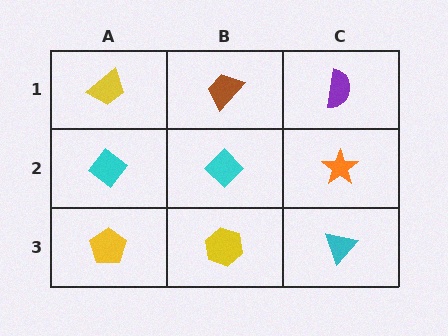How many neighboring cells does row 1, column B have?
3.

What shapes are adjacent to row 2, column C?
A purple semicircle (row 1, column C), a cyan triangle (row 3, column C), a cyan diamond (row 2, column B).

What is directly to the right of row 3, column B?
A cyan triangle.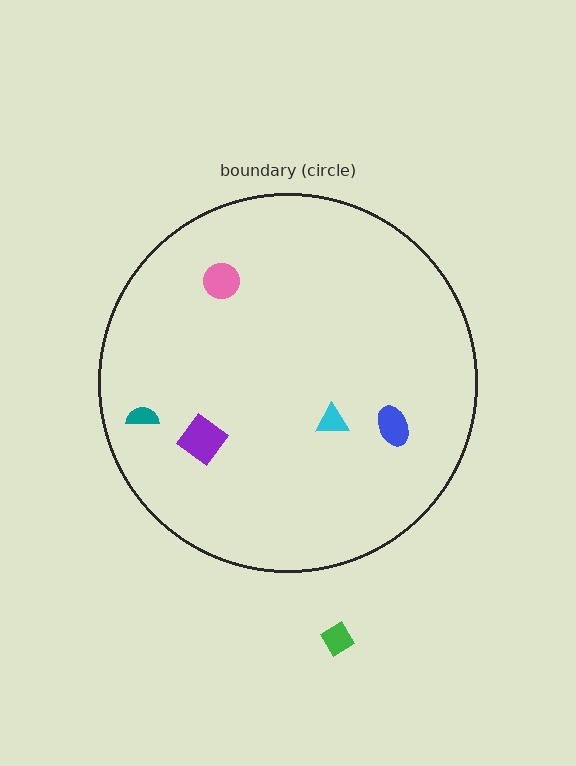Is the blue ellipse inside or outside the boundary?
Inside.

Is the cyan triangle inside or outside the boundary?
Inside.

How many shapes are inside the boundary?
5 inside, 1 outside.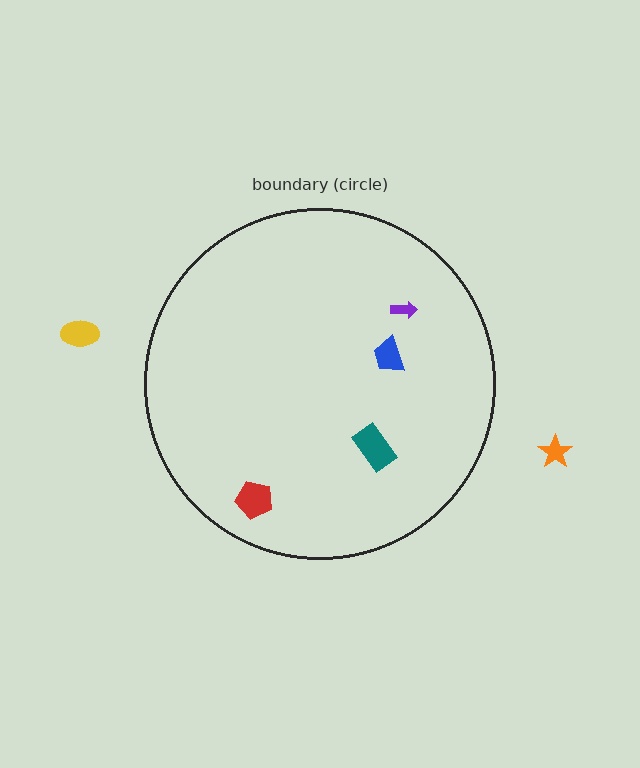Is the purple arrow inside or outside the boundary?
Inside.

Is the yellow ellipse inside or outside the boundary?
Outside.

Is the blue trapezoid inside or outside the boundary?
Inside.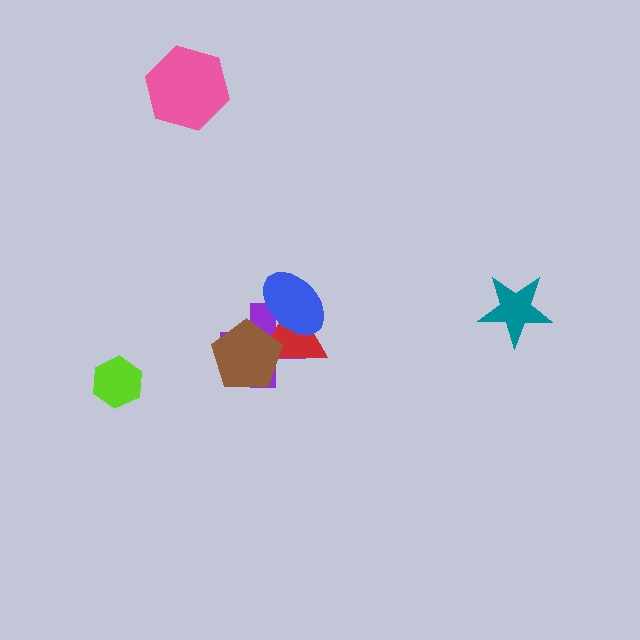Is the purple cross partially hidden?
Yes, it is partially covered by another shape.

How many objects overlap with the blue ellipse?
2 objects overlap with the blue ellipse.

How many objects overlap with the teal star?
0 objects overlap with the teal star.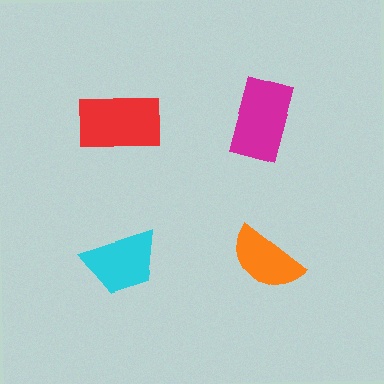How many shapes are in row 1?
2 shapes.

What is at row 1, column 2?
A magenta rectangle.